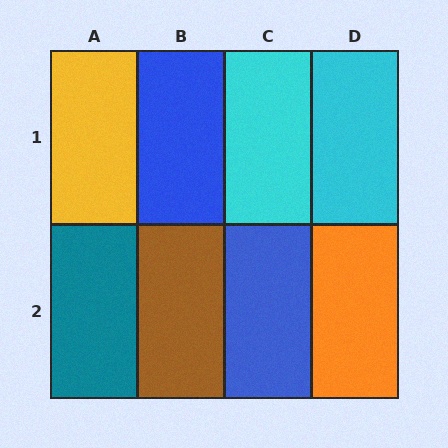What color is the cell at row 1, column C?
Cyan.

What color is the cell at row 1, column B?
Blue.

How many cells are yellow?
1 cell is yellow.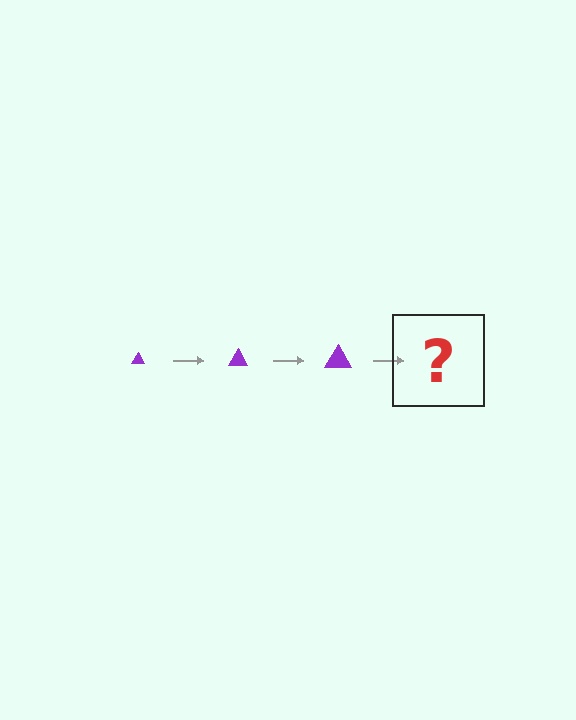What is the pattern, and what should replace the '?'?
The pattern is that the triangle gets progressively larger each step. The '?' should be a purple triangle, larger than the previous one.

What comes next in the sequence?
The next element should be a purple triangle, larger than the previous one.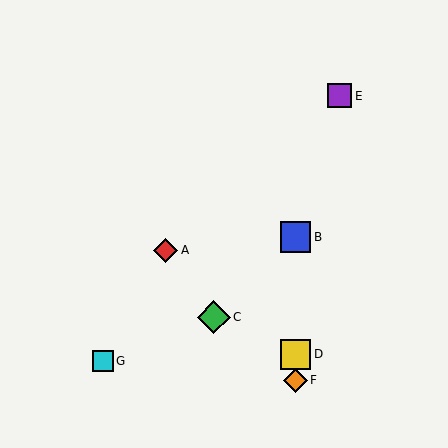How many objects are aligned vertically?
3 objects (B, D, F) are aligned vertically.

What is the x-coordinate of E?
Object E is at x≈340.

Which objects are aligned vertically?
Objects B, D, F are aligned vertically.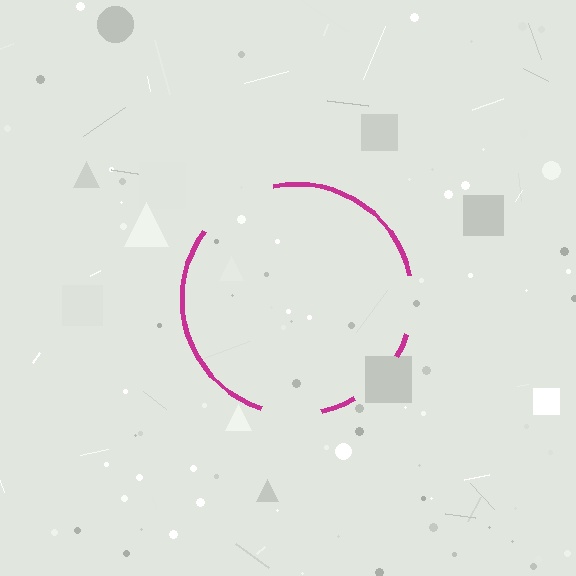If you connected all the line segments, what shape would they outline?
They would outline a circle.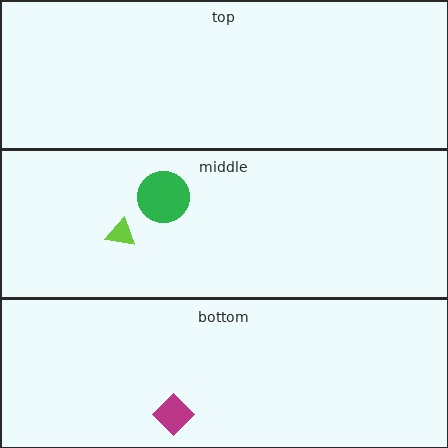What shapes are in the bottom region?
The magenta diamond.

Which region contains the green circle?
The middle region.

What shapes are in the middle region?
The lime triangle, the green circle.